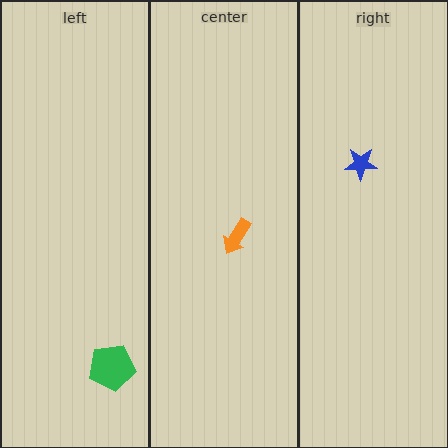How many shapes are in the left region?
1.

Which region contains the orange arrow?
The center region.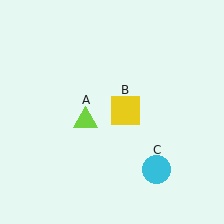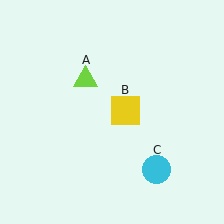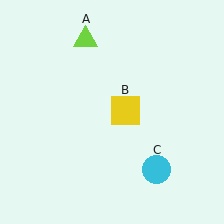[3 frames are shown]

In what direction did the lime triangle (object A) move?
The lime triangle (object A) moved up.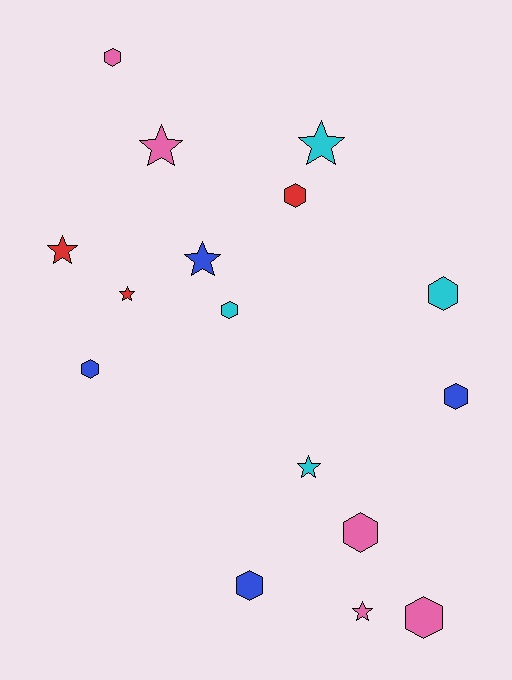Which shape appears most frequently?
Hexagon, with 9 objects.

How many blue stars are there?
There is 1 blue star.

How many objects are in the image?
There are 16 objects.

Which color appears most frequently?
Pink, with 5 objects.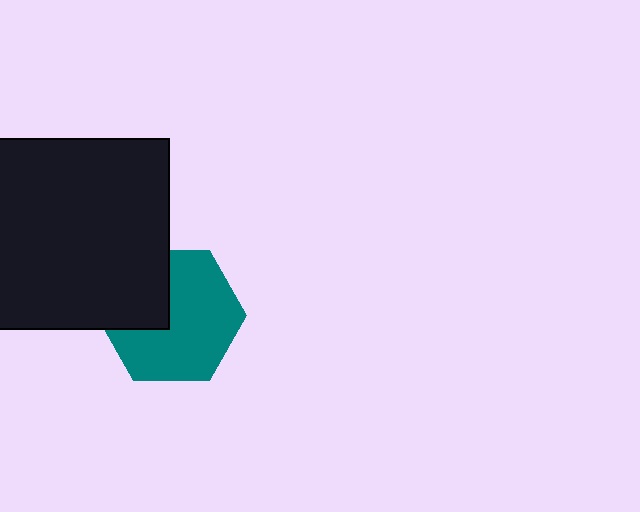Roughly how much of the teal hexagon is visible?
Most of it is visible (roughly 69%).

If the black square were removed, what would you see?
You would see the complete teal hexagon.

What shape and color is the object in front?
The object in front is a black square.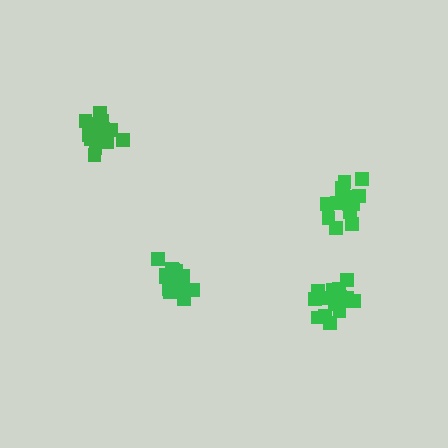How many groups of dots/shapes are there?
There are 4 groups.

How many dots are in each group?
Group 1: 17 dots, Group 2: 18 dots, Group 3: 19 dots, Group 4: 19 dots (73 total).